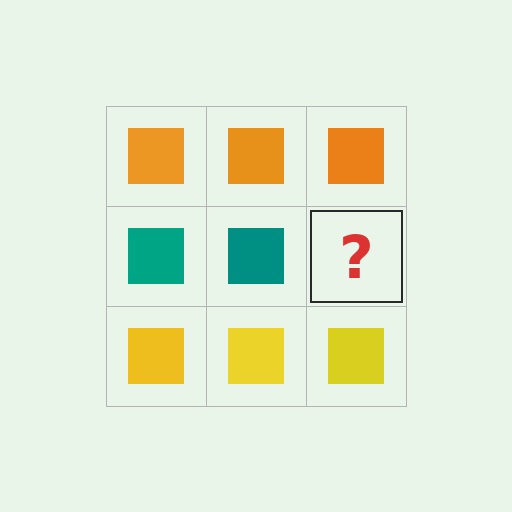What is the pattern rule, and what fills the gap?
The rule is that each row has a consistent color. The gap should be filled with a teal square.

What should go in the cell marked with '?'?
The missing cell should contain a teal square.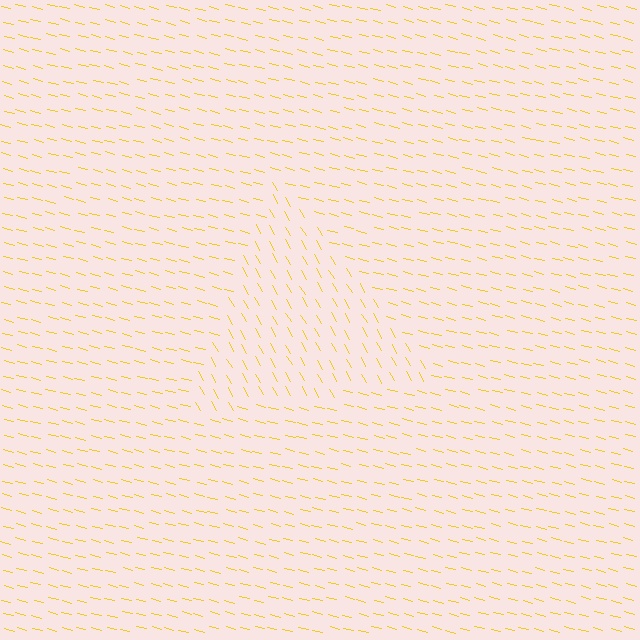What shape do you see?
I see a triangle.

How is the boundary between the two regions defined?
The boundary is defined purely by a change in line orientation (approximately 45 degrees difference). All lines are the same color and thickness.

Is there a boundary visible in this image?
Yes, there is a texture boundary formed by a change in line orientation.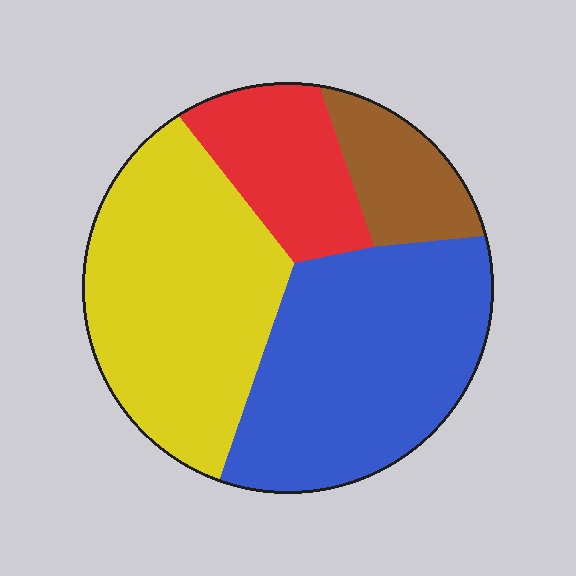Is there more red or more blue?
Blue.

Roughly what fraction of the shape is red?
Red takes up about one sixth (1/6) of the shape.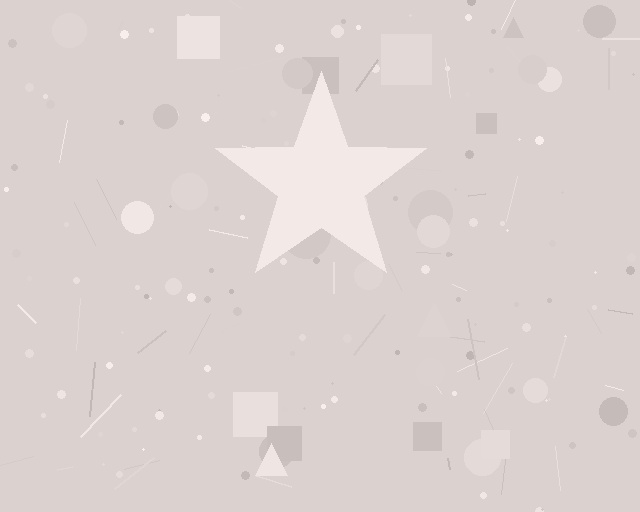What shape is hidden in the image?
A star is hidden in the image.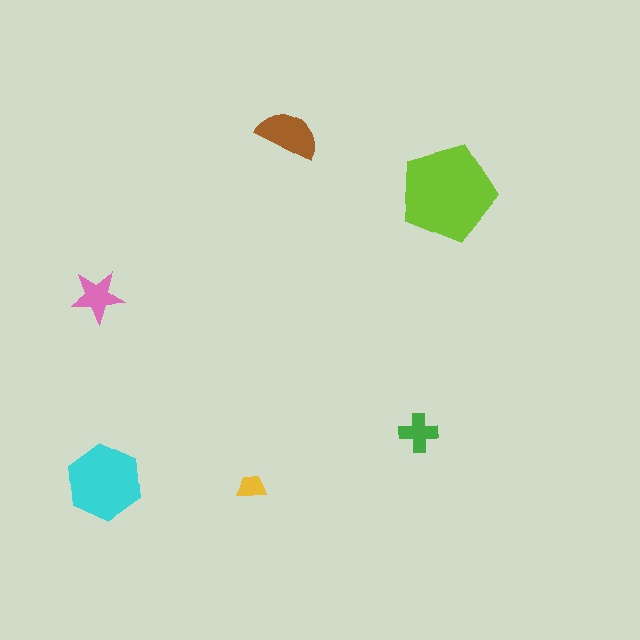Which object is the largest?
The lime pentagon.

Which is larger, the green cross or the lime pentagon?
The lime pentagon.